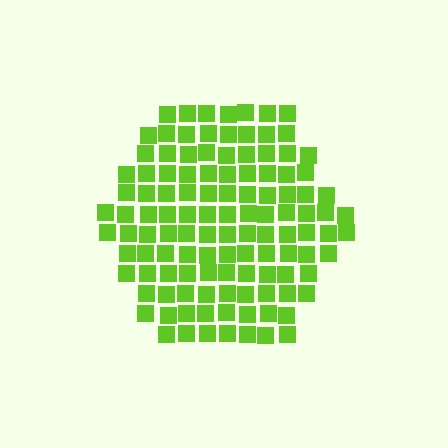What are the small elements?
The small elements are squares.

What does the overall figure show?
The overall figure shows a hexagon.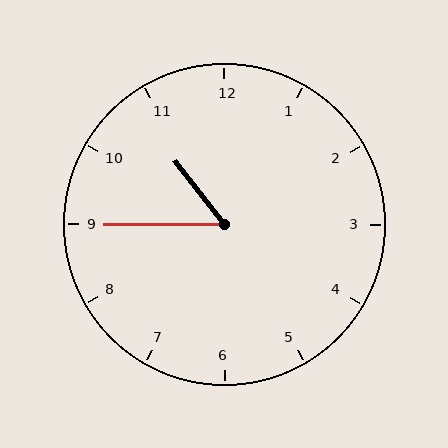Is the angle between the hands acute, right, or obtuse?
It is acute.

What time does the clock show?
10:45.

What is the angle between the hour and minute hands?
Approximately 52 degrees.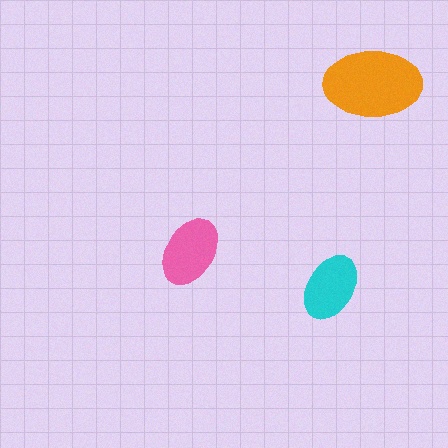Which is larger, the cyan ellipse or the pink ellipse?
The pink one.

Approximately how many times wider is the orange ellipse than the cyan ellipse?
About 1.5 times wider.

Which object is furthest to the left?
The pink ellipse is leftmost.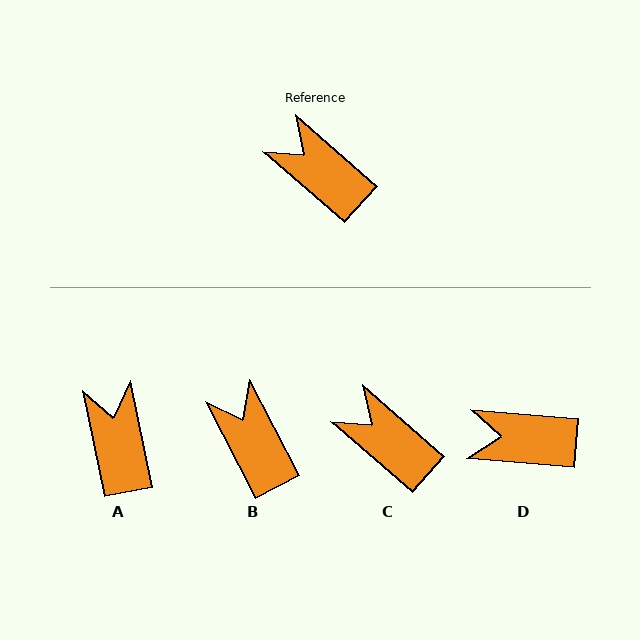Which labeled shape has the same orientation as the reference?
C.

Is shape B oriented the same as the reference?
No, it is off by about 22 degrees.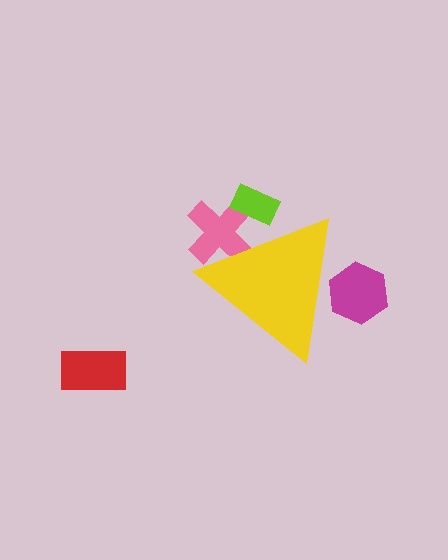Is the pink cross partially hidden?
Yes, the pink cross is partially hidden behind the yellow triangle.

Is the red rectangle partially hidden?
No, the red rectangle is fully visible.